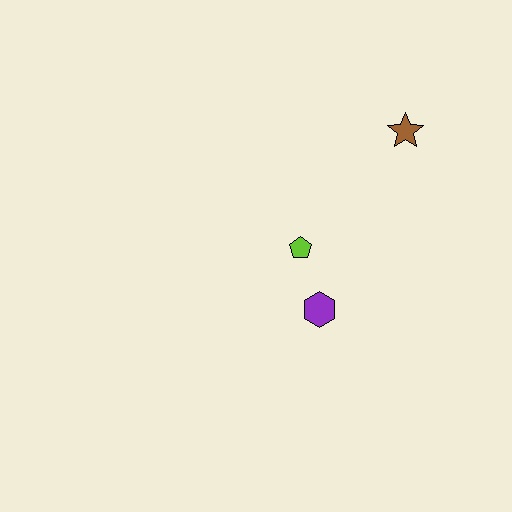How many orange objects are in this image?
There are no orange objects.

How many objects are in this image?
There are 3 objects.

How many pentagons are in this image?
There is 1 pentagon.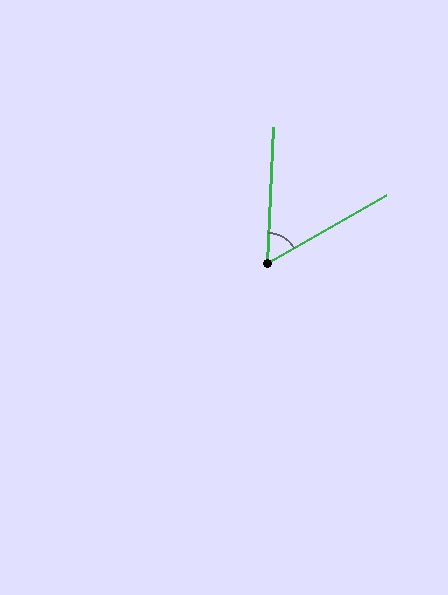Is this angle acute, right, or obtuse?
It is acute.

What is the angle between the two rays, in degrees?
Approximately 58 degrees.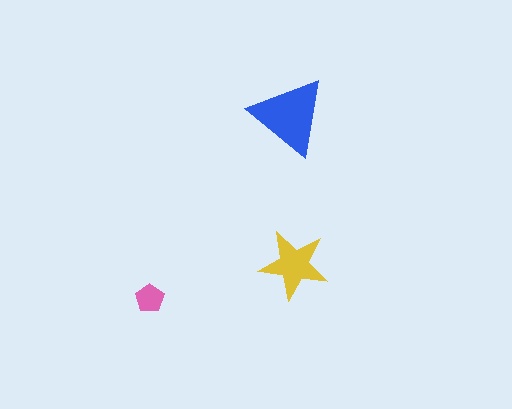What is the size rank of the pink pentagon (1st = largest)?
3rd.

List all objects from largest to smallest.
The blue triangle, the yellow star, the pink pentagon.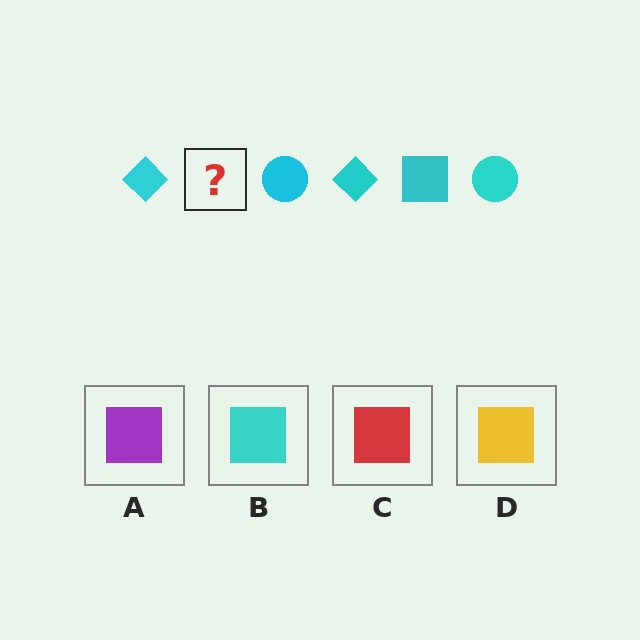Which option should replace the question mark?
Option B.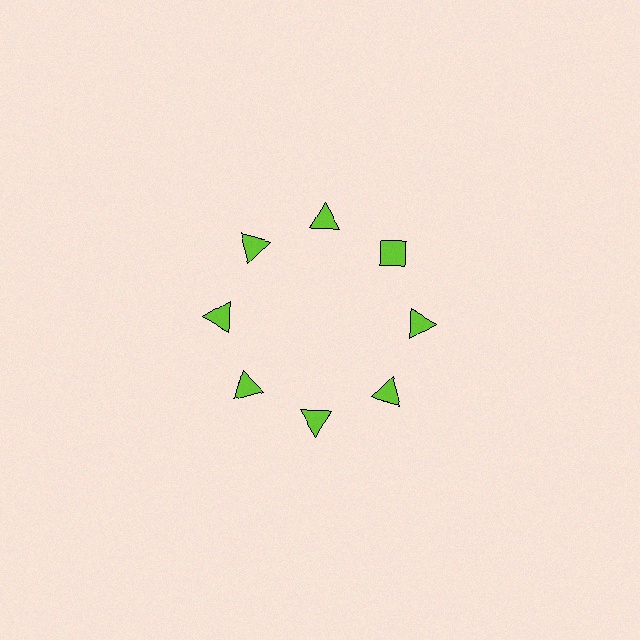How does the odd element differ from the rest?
It has a different shape: diamond instead of triangle.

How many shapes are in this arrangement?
There are 8 shapes arranged in a ring pattern.